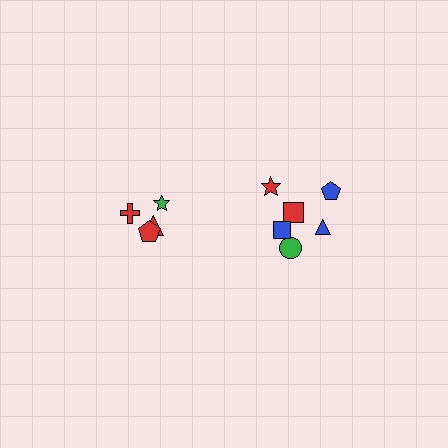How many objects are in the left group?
There are 4 objects.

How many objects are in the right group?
There are 6 objects.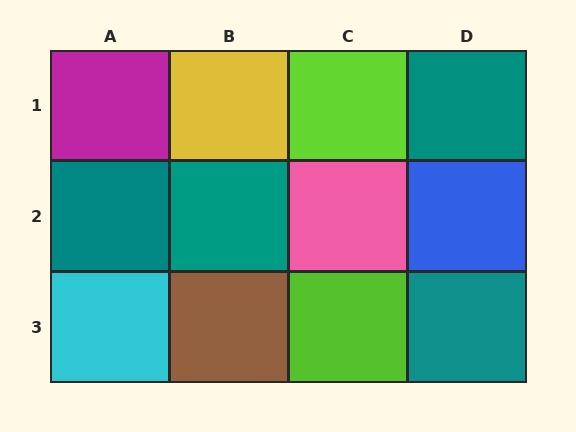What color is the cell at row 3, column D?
Teal.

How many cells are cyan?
1 cell is cyan.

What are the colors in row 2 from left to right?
Teal, teal, pink, blue.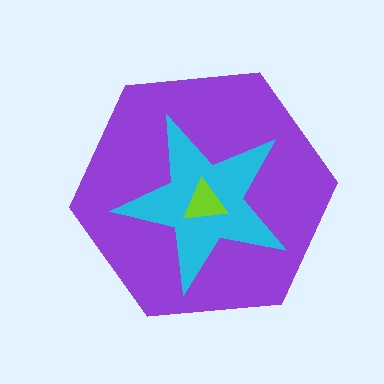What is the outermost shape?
The purple hexagon.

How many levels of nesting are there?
3.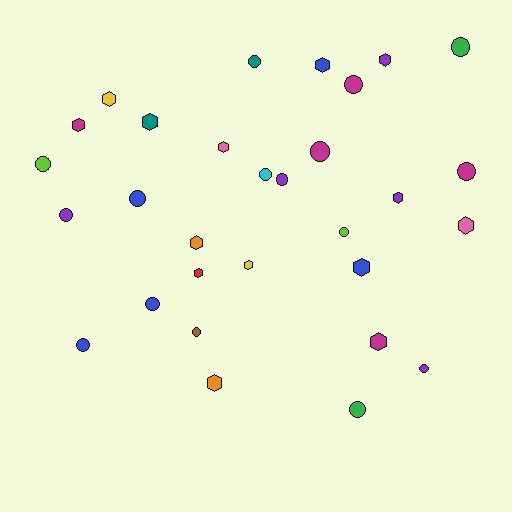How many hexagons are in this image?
There are 14 hexagons.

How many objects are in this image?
There are 30 objects.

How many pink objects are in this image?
There are 2 pink objects.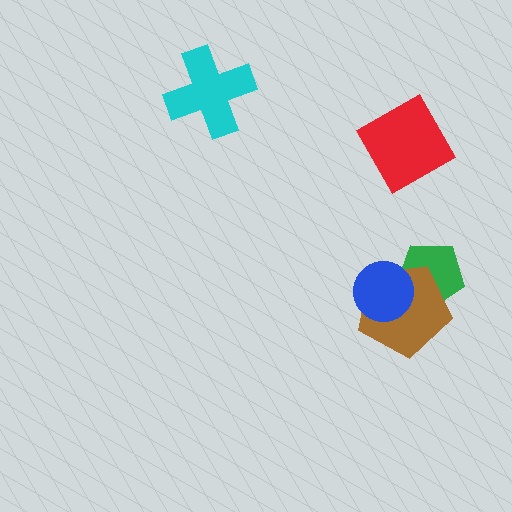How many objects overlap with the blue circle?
2 objects overlap with the blue circle.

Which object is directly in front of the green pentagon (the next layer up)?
The brown pentagon is directly in front of the green pentagon.